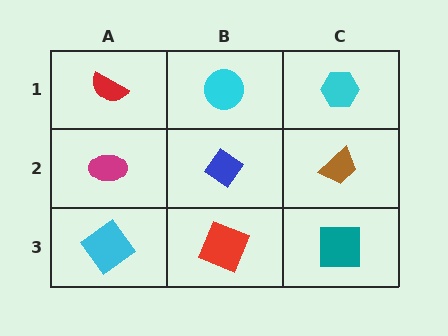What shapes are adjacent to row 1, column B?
A blue diamond (row 2, column B), a red semicircle (row 1, column A), a cyan hexagon (row 1, column C).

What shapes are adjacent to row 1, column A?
A magenta ellipse (row 2, column A), a cyan circle (row 1, column B).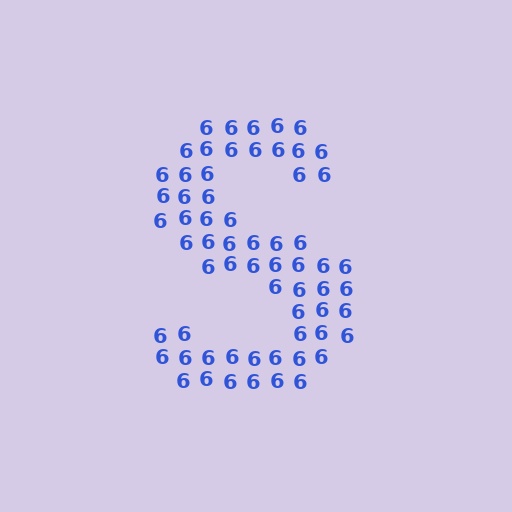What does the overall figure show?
The overall figure shows the letter S.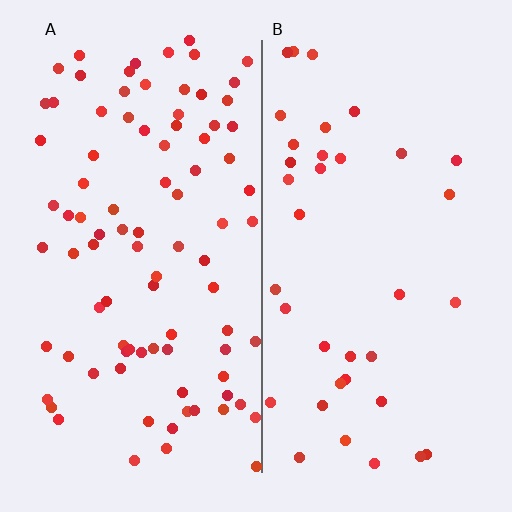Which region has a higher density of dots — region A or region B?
A (the left).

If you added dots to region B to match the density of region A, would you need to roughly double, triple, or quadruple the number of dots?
Approximately double.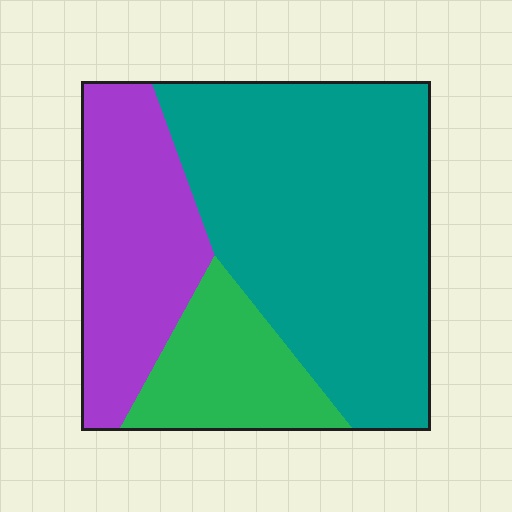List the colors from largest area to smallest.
From largest to smallest: teal, purple, green.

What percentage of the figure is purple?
Purple covers roughly 25% of the figure.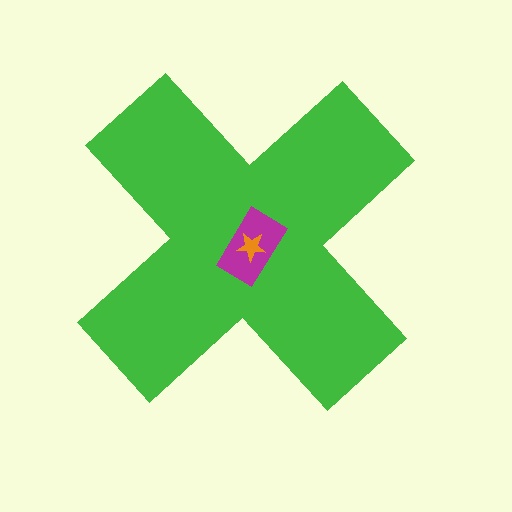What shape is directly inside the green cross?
The magenta rectangle.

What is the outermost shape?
The green cross.